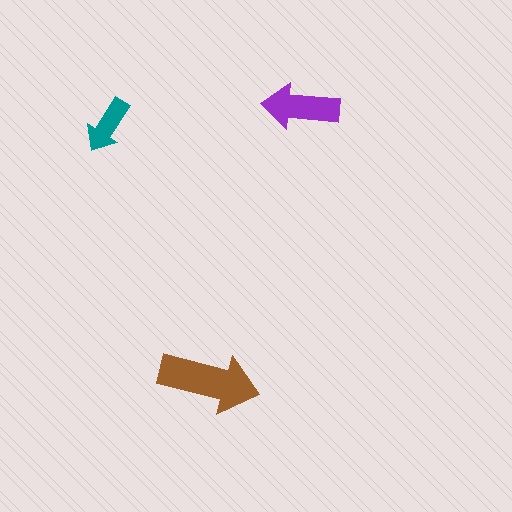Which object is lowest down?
The brown arrow is bottommost.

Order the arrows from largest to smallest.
the brown one, the purple one, the teal one.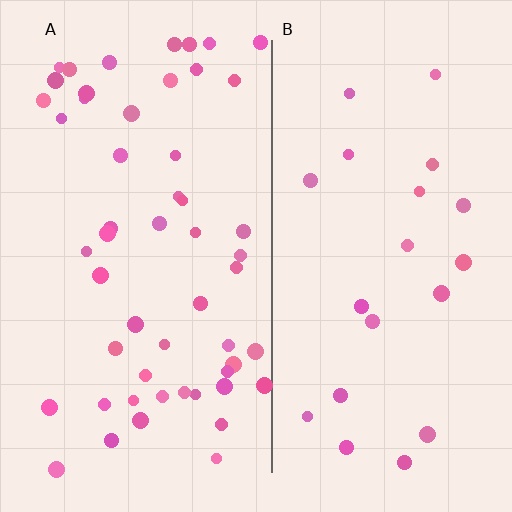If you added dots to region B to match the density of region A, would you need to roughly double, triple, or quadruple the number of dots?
Approximately triple.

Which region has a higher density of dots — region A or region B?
A (the left).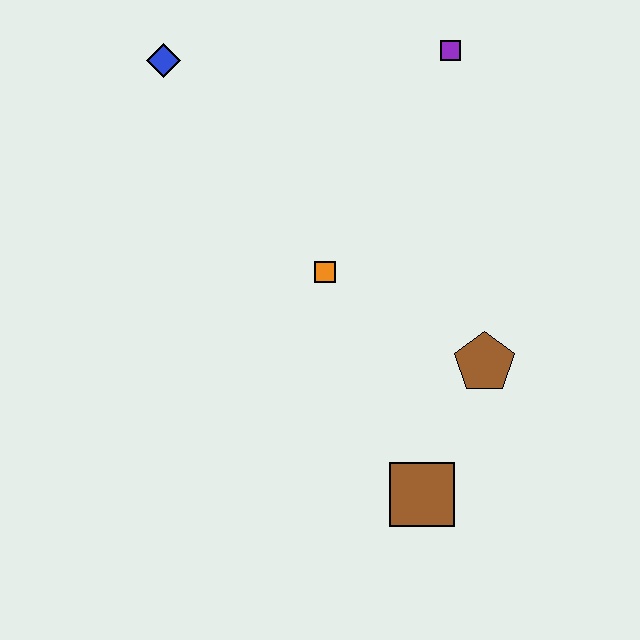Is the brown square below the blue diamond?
Yes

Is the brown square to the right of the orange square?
Yes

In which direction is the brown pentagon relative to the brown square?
The brown pentagon is above the brown square.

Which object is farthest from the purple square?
The brown square is farthest from the purple square.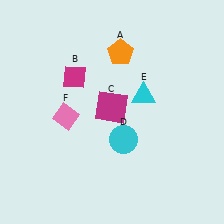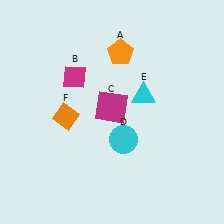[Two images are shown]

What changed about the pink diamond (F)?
In Image 1, F is pink. In Image 2, it changed to orange.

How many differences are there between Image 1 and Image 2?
There is 1 difference between the two images.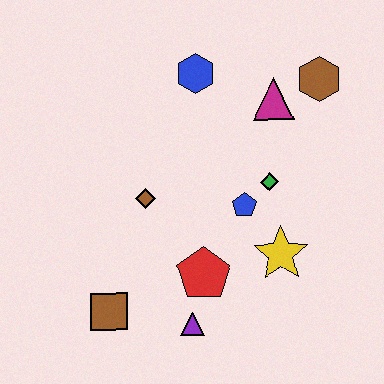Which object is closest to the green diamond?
The blue pentagon is closest to the green diamond.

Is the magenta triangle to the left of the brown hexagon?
Yes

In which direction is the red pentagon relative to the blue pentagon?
The red pentagon is below the blue pentagon.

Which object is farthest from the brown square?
The brown hexagon is farthest from the brown square.